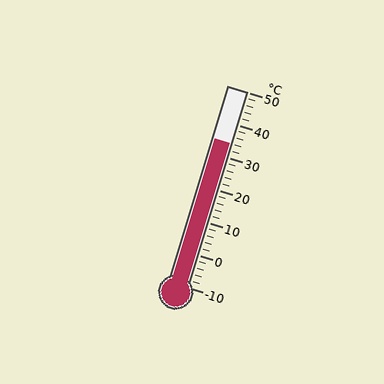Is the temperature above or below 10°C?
The temperature is above 10°C.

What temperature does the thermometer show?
The thermometer shows approximately 34°C.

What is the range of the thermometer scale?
The thermometer scale ranges from -10°C to 50°C.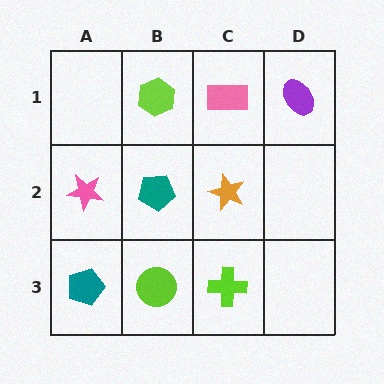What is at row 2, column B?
A teal pentagon.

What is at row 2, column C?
An orange star.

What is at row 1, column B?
A lime hexagon.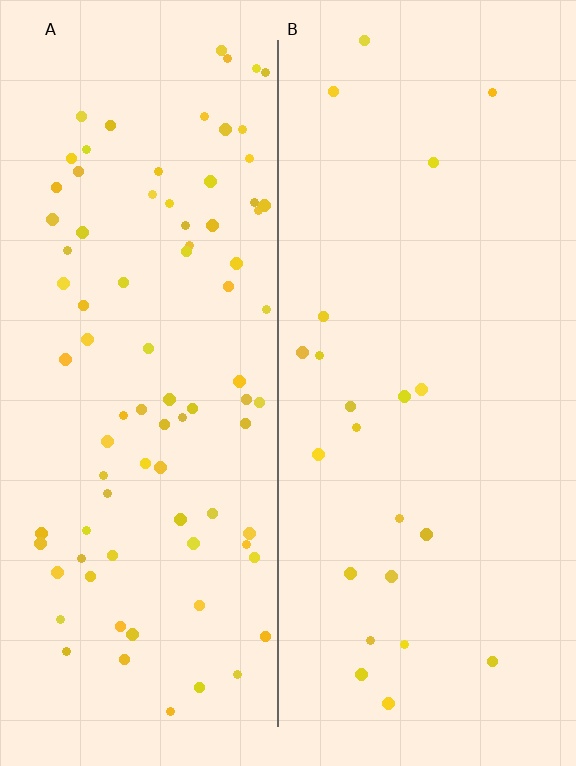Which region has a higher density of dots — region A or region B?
A (the left).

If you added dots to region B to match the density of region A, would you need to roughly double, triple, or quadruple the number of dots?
Approximately quadruple.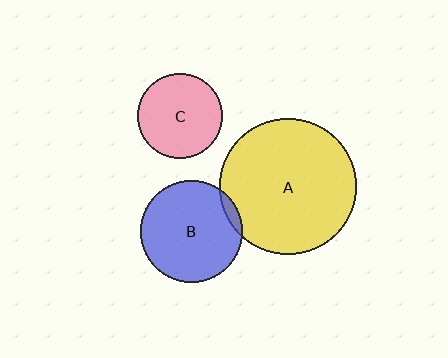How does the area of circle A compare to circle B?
Approximately 1.8 times.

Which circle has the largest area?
Circle A (yellow).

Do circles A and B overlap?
Yes.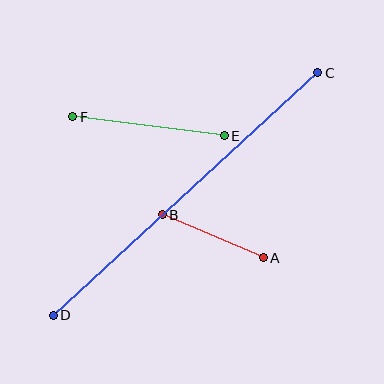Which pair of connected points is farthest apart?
Points C and D are farthest apart.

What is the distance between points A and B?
The distance is approximately 110 pixels.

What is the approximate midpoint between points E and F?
The midpoint is at approximately (148, 126) pixels.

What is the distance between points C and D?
The distance is approximately 359 pixels.